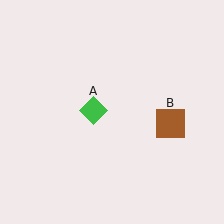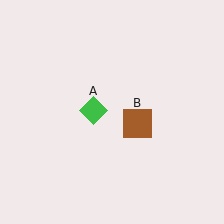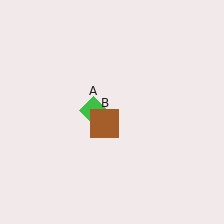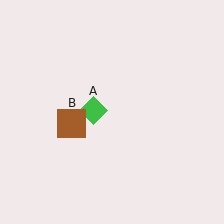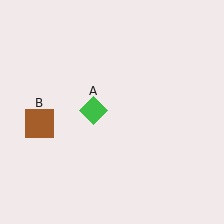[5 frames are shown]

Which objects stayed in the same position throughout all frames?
Green diamond (object A) remained stationary.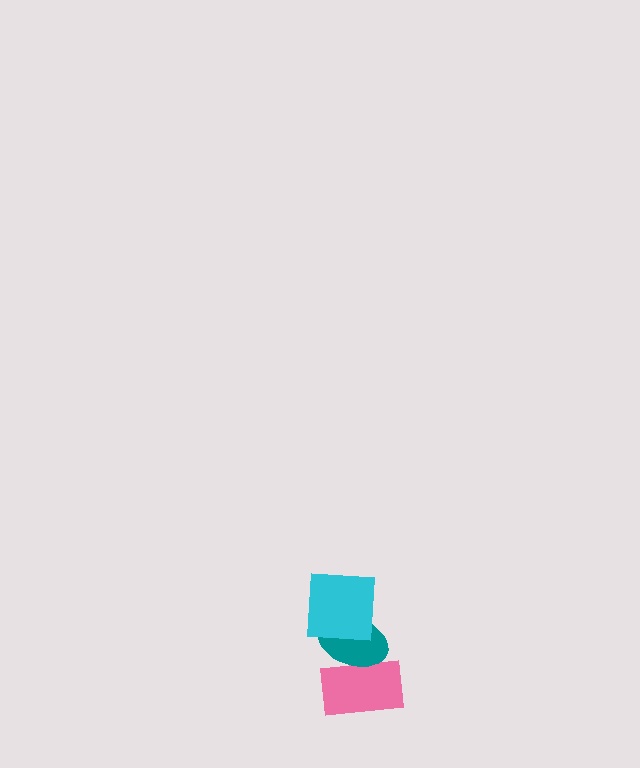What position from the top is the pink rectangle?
The pink rectangle is 3rd from the top.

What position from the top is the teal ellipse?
The teal ellipse is 2nd from the top.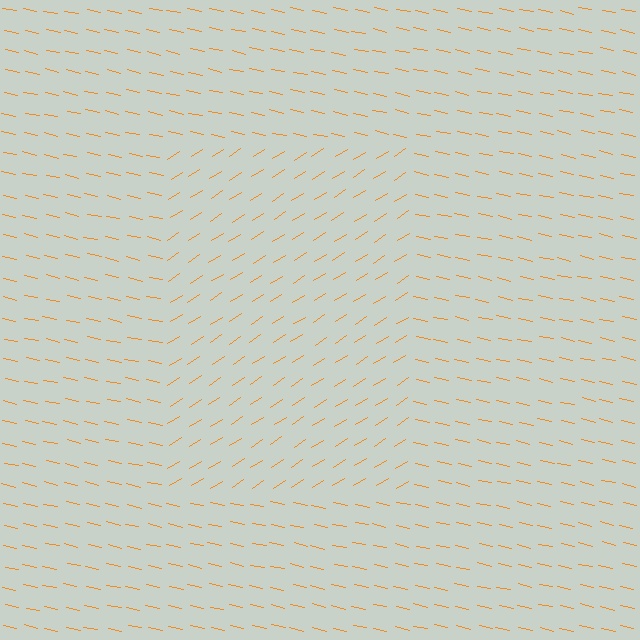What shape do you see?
I see a rectangle.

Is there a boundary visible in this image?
Yes, there is a texture boundary formed by a change in line orientation.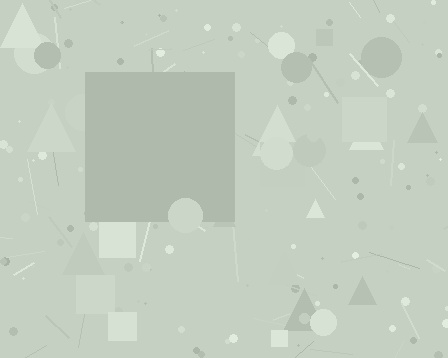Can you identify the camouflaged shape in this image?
The camouflaged shape is a square.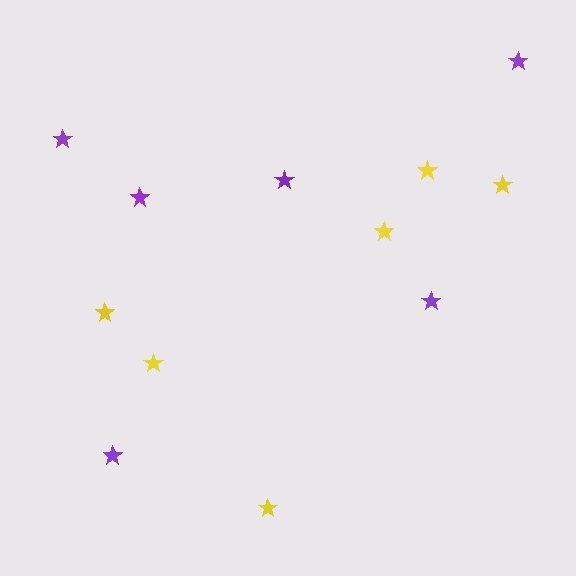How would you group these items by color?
There are 2 groups: one group of purple stars (6) and one group of yellow stars (6).